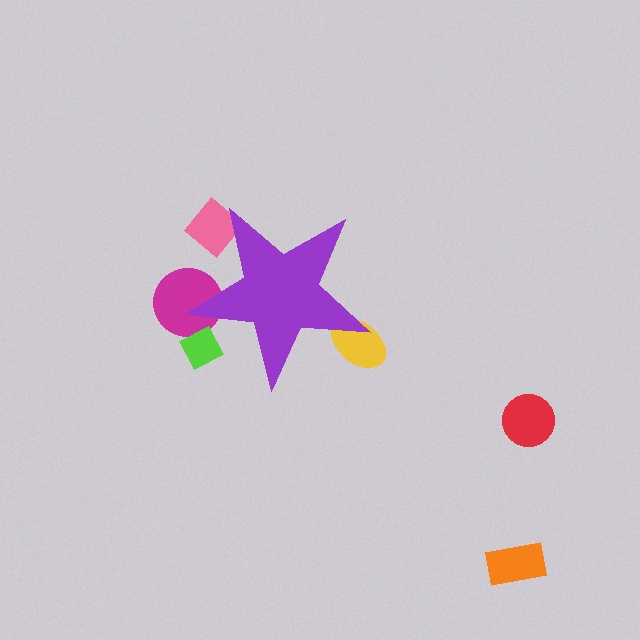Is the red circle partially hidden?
No, the red circle is fully visible.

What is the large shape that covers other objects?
A purple star.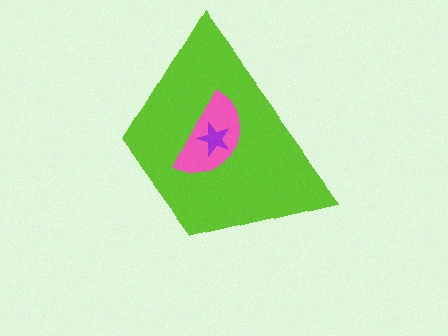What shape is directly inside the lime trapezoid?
The pink semicircle.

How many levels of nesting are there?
3.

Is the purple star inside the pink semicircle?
Yes.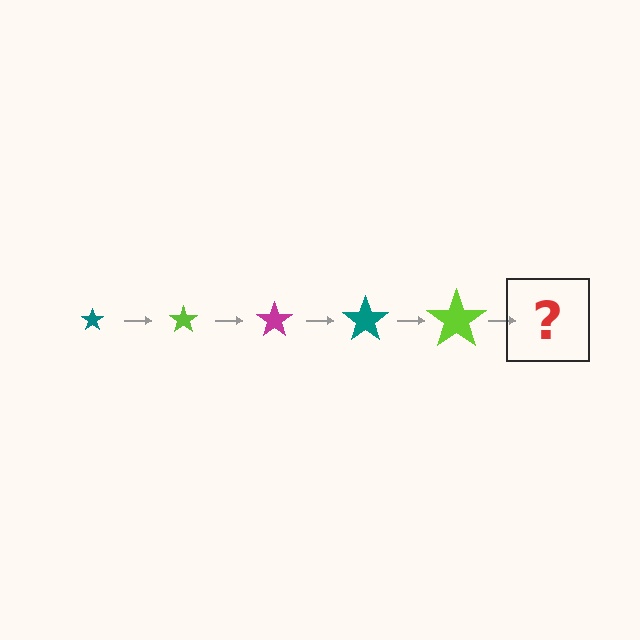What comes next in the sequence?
The next element should be a magenta star, larger than the previous one.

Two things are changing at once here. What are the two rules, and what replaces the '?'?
The two rules are that the star grows larger each step and the color cycles through teal, lime, and magenta. The '?' should be a magenta star, larger than the previous one.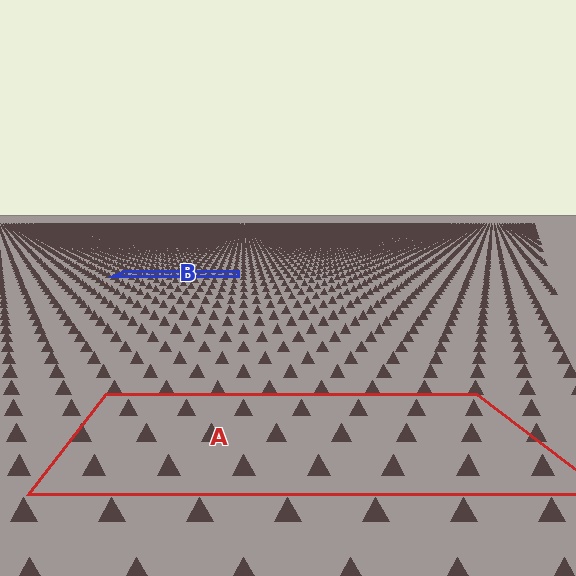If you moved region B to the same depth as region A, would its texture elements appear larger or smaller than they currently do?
They would appear larger. At a closer depth, the same texture elements are projected at a bigger on-screen size.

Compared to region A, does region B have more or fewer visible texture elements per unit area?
Region B has more texture elements per unit area — they are packed more densely because it is farther away.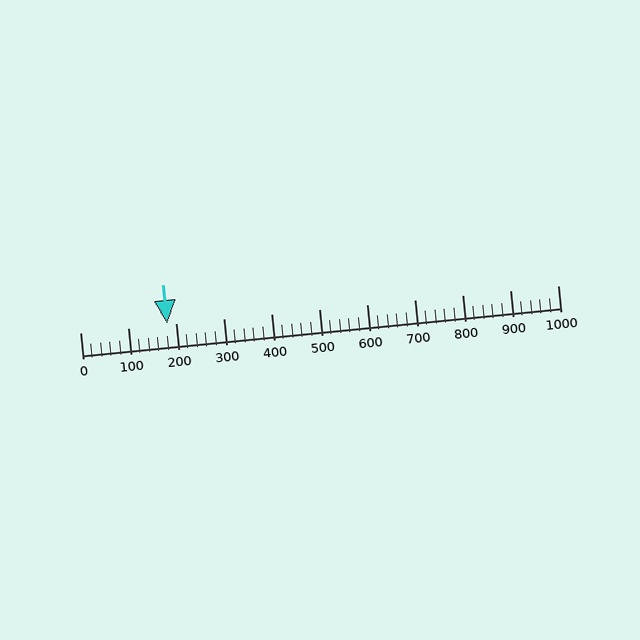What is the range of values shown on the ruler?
The ruler shows values from 0 to 1000.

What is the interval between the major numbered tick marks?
The major tick marks are spaced 100 units apart.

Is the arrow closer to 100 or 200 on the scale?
The arrow is closer to 200.